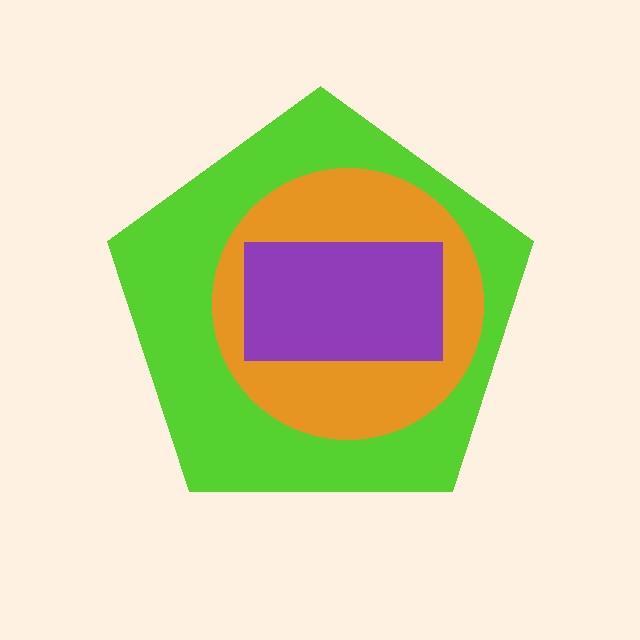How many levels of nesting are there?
3.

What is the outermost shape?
The lime pentagon.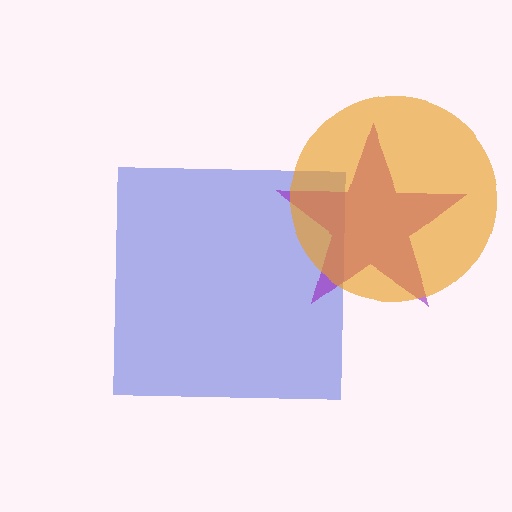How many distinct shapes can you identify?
There are 3 distinct shapes: a blue square, a purple star, an orange circle.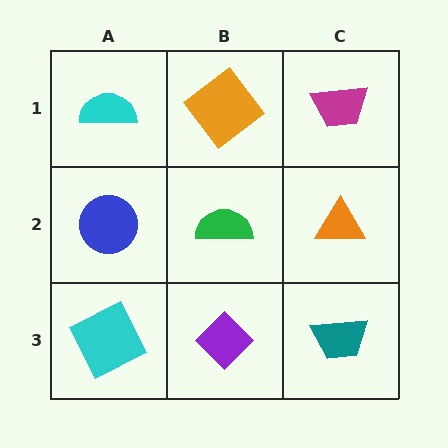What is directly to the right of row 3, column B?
A teal trapezoid.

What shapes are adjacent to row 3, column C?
An orange triangle (row 2, column C), a purple diamond (row 3, column B).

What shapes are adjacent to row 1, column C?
An orange triangle (row 2, column C), an orange diamond (row 1, column B).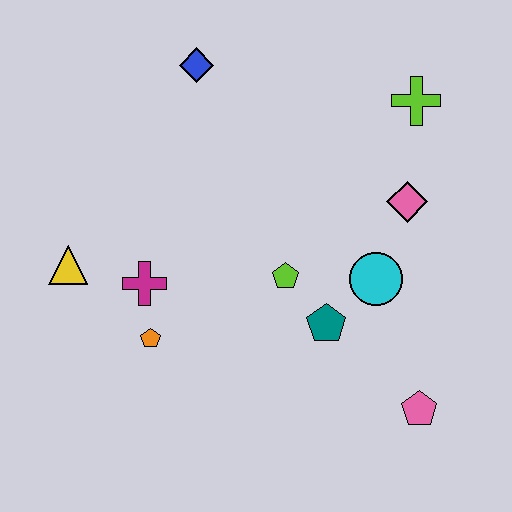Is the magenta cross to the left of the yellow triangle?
No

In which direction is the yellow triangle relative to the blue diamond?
The yellow triangle is below the blue diamond.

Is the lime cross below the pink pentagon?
No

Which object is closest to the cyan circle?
The teal pentagon is closest to the cyan circle.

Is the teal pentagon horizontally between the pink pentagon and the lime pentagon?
Yes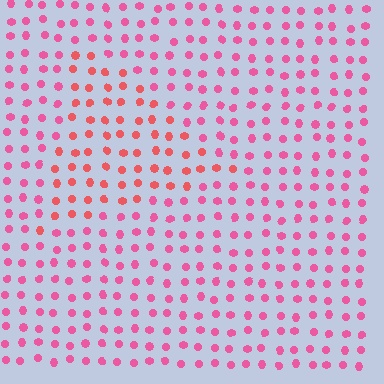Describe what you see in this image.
The image is filled with small pink elements in a uniform arrangement. A triangle-shaped region is visible where the elements are tinted to a slightly different hue, forming a subtle color boundary.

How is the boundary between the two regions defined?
The boundary is defined purely by a slight shift in hue (about 27 degrees). Spacing, size, and orientation are identical on both sides.